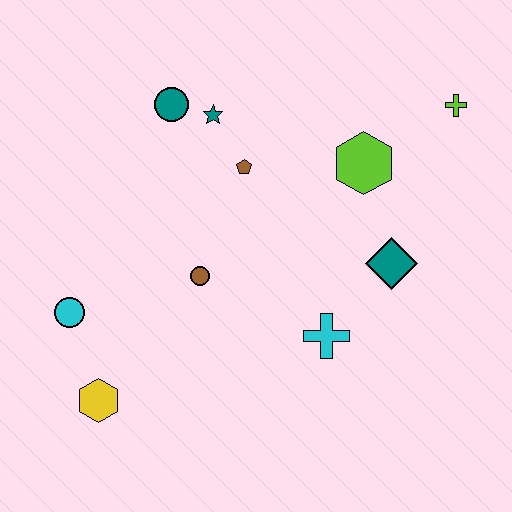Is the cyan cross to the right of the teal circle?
Yes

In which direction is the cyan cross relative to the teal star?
The cyan cross is below the teal star.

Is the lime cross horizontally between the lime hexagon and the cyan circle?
No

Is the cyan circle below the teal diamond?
Yes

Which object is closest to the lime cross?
The lime hexagon is closest to the lime cross.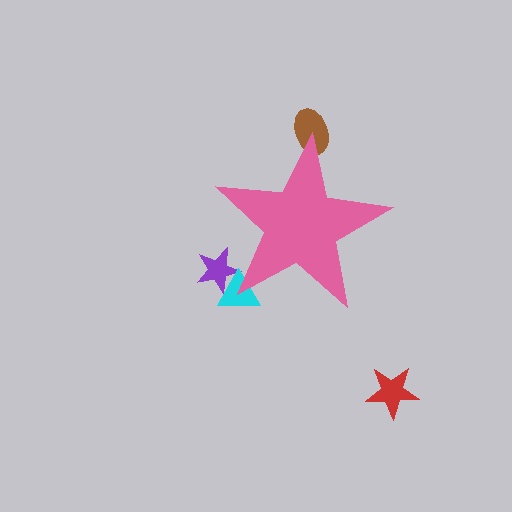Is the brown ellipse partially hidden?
Yes, the brown ellipse is partially hidden behind the pink star.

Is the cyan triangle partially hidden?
Yes, the cyan triangle is partially hidden behind the pink star.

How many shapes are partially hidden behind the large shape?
3 shapes are partially hidden.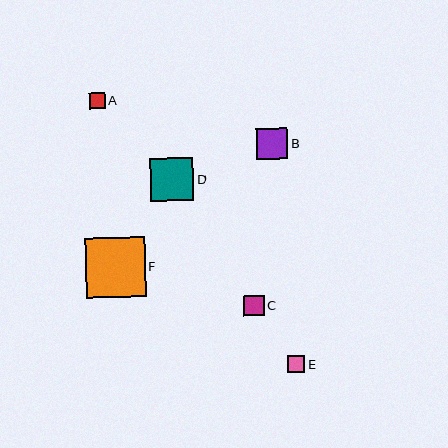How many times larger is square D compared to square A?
Square D is approximately 2.8 times the size of square A.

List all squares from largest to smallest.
From largest to smallest: F, D, B, C, E, A.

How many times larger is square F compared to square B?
Square F is approximately 1.9 times the size of square B.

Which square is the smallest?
Square A is the smallest with a size of approximately 15 pixels.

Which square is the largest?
Square F is the largest with a size of approximately 60 pixels.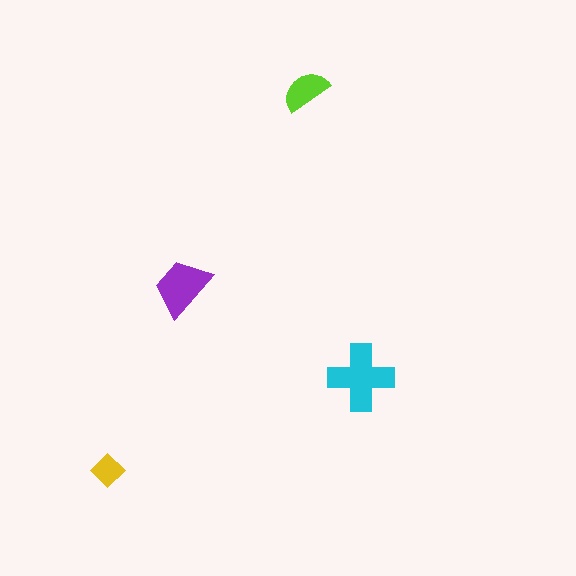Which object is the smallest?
The yellow diamond.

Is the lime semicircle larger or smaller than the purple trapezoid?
Smaller.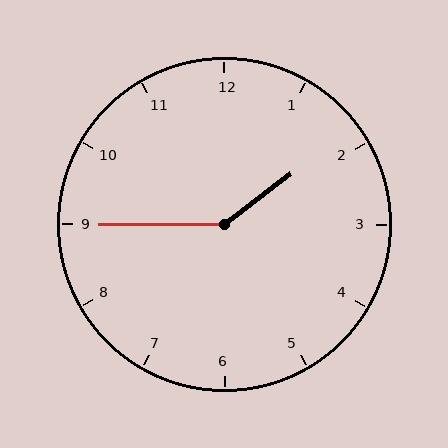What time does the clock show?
1:45.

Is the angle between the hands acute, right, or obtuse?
It is obtuse.